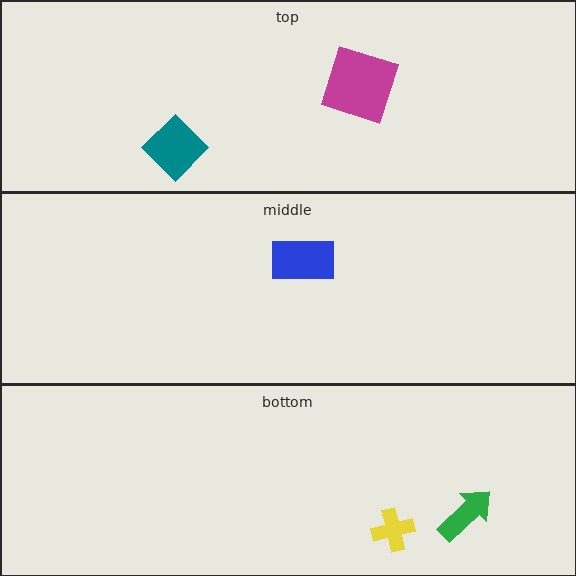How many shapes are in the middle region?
1.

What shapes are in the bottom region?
The green arrow, the yellow cross.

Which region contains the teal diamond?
The top region.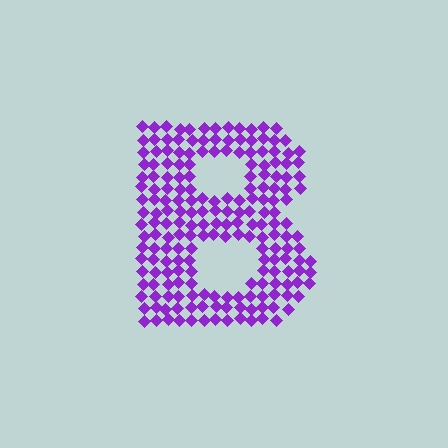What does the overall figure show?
The overall figure shows the letter B.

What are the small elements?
The small elements are diamonds.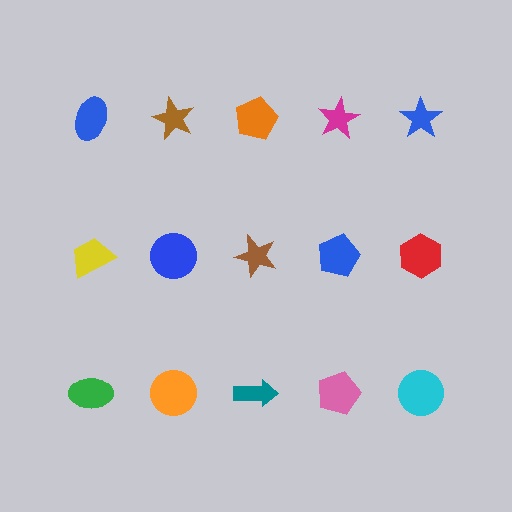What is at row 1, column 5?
A blue star.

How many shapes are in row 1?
5 shapes.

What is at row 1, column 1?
A blue ellipse.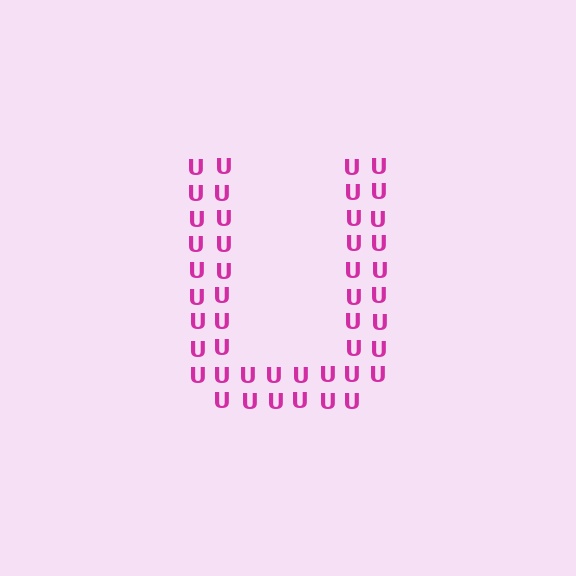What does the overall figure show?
The overall figure shows the letter U.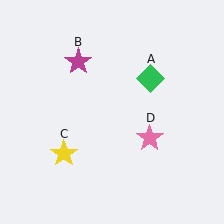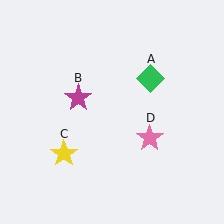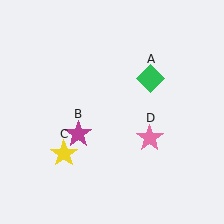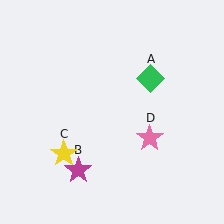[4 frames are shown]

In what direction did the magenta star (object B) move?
The magenta star (object B) moved down.